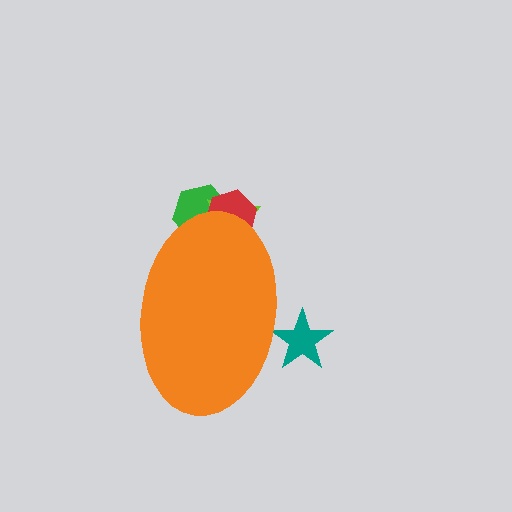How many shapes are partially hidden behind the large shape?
4 shapes are partially hidden.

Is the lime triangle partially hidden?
Yes, the lime triangle is partially hidden behind the orange ellipse.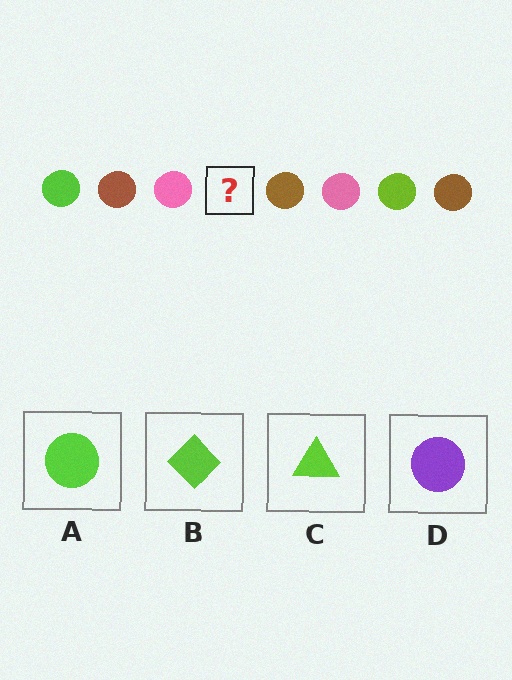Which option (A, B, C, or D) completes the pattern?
A.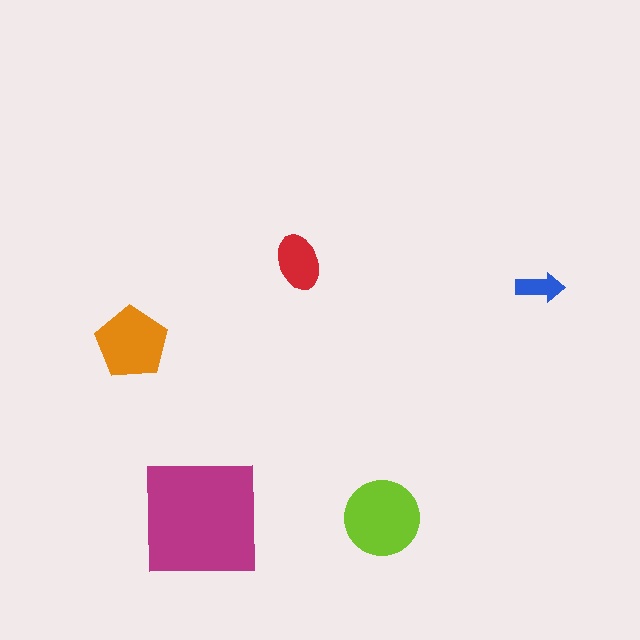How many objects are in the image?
There are 5 objects in the image.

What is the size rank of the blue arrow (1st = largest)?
5th.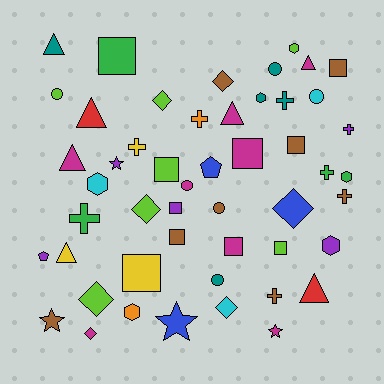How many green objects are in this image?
There are 4 green objects.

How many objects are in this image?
There are 50 objects.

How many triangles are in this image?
There are 7 triangles.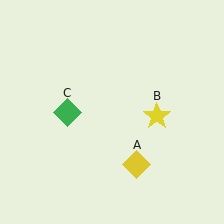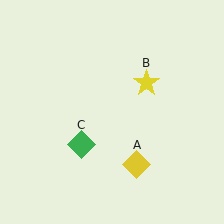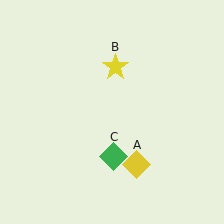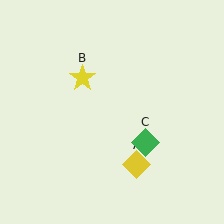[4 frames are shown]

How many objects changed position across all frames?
2 objects changed position: yellow star (object B), green diamond (object C).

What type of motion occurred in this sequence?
The yellow star (object B), green diamond (object C) rotated counterclockwise around the center of the scene.